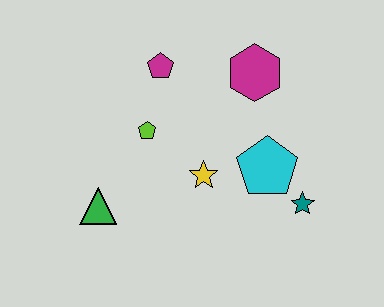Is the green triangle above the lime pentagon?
No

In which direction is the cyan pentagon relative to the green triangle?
The cyan pentagon is to the right of the green triangle.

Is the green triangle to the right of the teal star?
No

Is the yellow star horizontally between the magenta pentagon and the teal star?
Yes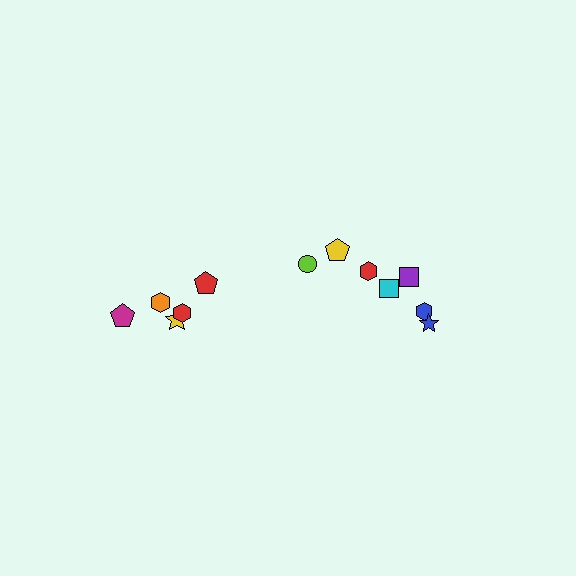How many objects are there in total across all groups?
There are 12 objects.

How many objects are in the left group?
There are 5 objects.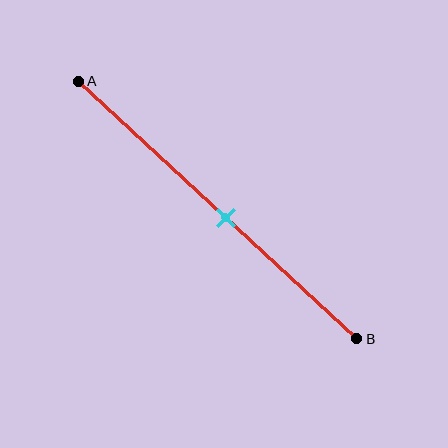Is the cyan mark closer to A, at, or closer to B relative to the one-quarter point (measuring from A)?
The cyan mark is closer to point B than the one-quarter point of segment AB.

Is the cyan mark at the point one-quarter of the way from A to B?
No, the mark is at about 55% from A, not at the 25% one-quarter point.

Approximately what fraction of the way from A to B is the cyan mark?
The cyan mark is approximately 55% of the way from A to B.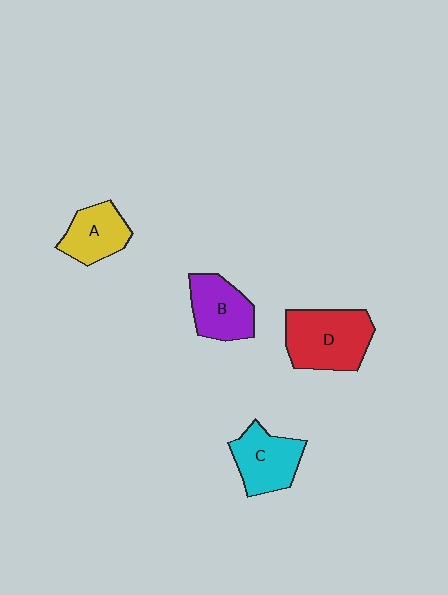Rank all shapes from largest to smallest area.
From largest to smallest: D (red), C (cyan), B (purple), A (yellow).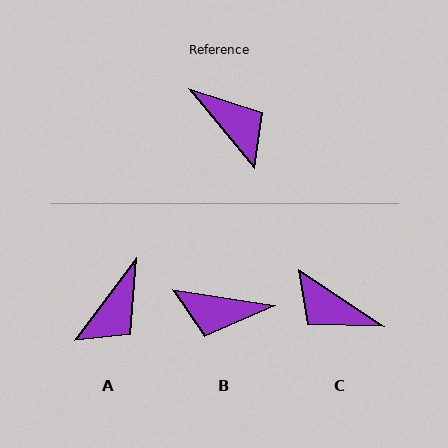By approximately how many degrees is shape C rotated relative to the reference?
Approximately 163 degrees clockwise.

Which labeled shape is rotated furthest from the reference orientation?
C, about 163 degrees away.